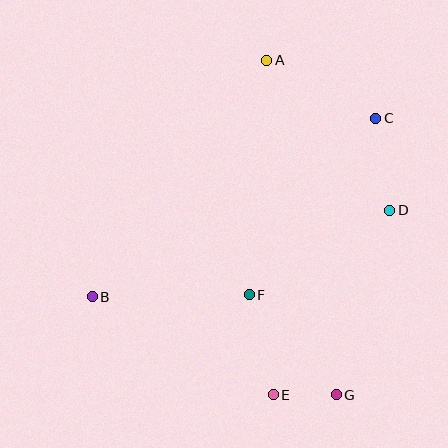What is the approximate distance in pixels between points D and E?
The distance between D and E is approximately 218 pixels.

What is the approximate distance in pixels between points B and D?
The distance between B and D is approximately 310 pixels.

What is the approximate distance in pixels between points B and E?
The distance between B and E is approximately 206 pixels.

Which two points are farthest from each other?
Points A and G are farthest from each other.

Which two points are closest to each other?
Points E and G are closest to each other.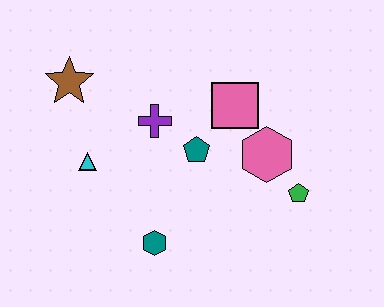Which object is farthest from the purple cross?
The green pentagon is farthest from the purple cross.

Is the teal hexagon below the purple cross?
Yes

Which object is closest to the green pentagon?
The pink hexagon is closest to the green pentagon.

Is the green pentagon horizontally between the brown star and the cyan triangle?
No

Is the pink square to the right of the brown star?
Yes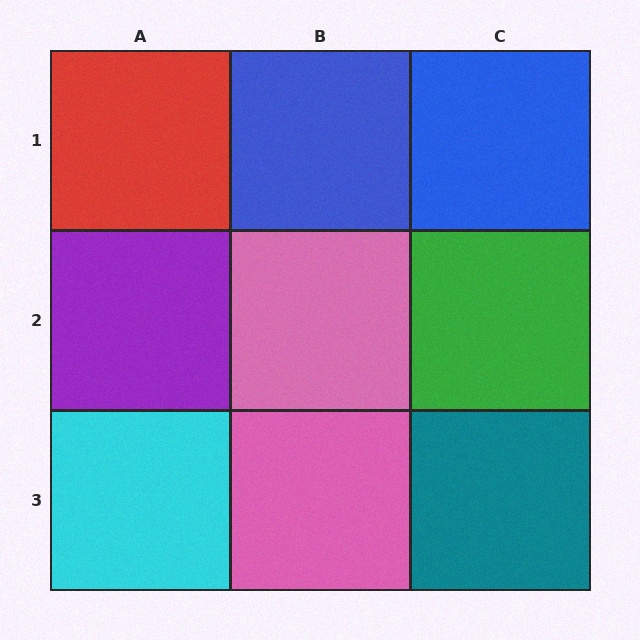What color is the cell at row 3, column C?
Teal.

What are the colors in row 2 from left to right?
Purple, pink, green.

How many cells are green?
1 cell is green.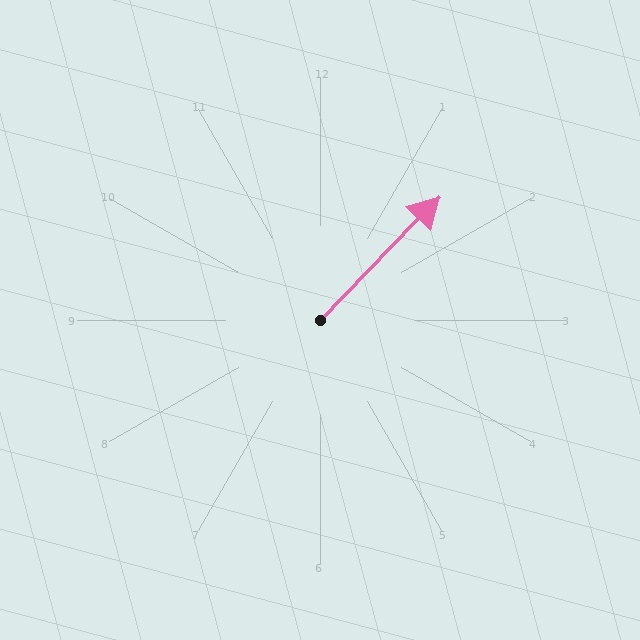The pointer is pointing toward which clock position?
Roughly 1 o'clock.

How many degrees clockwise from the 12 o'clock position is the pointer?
Approximately 44 degrees.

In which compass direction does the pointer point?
Northeast.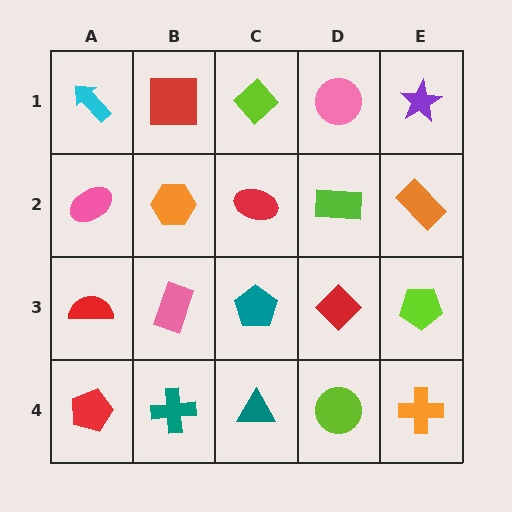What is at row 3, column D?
A red diamond.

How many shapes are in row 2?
5 shapes.